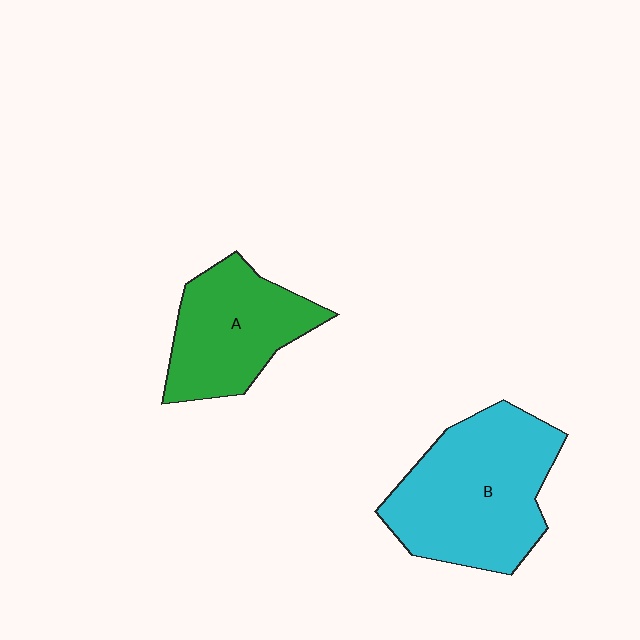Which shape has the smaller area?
Shape A (green).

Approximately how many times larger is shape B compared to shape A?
Approximately 1.4 times.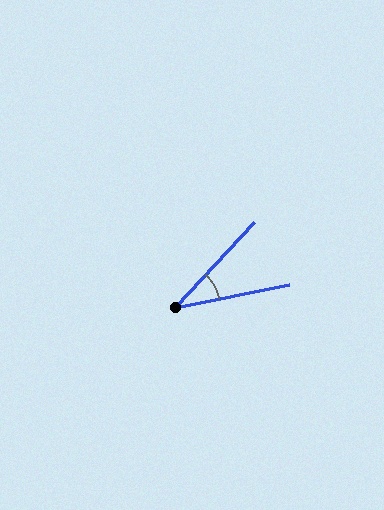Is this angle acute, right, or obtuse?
It is acute.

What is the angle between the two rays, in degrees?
Approximately 36 degrees.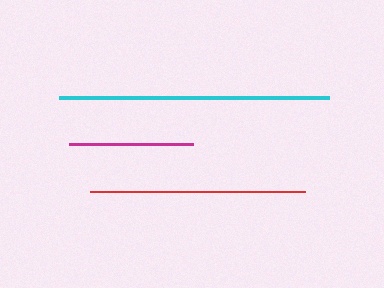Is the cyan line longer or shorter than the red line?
The cyan line is longer than the red line.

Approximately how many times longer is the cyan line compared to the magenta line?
The cyan line is approximately 2.2 times the length of the magenta line.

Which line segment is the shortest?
The magenta line is the shortest at approximately 124 pixels.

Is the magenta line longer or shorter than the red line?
The red line is longer than the magenta line.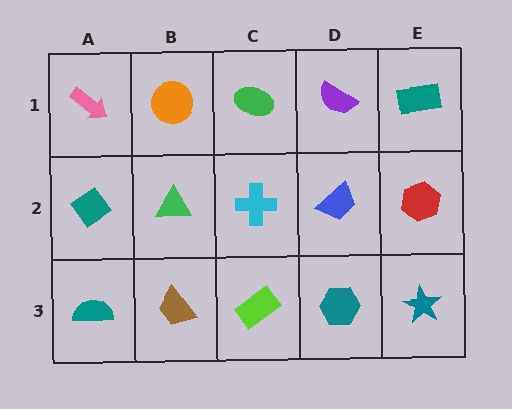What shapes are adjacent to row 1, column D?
A blue trapezoid (row 2, column D), a green ellipse (row 1, column C), a teal rectangle (row 1, column E).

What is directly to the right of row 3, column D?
A teal star.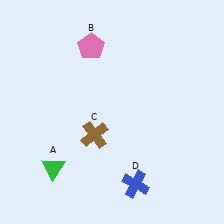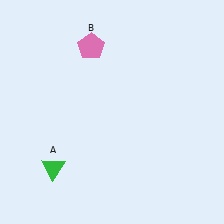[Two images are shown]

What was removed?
The blue cross (D), the brown cross (C) were removed in Image 2.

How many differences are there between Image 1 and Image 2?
There are 2 differences between the two images.